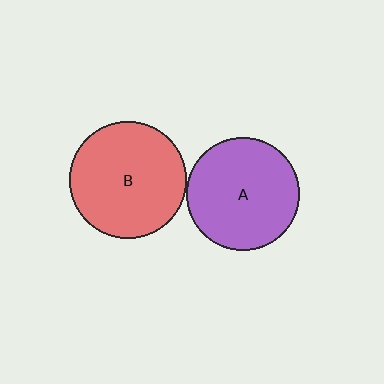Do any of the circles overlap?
No, none of the circles overlap.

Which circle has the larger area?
Circle B (red).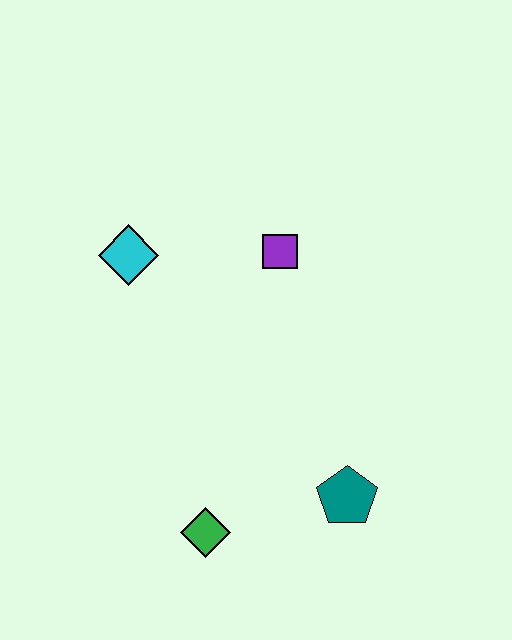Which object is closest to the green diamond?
The teal pentagon is closest to the green diamond.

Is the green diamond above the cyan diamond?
No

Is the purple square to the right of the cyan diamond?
Yes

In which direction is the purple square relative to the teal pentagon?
The purple square is above the teal pentagon.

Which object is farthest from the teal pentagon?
The cyan diamond is farthest from the teal pentagon.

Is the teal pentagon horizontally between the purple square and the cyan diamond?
No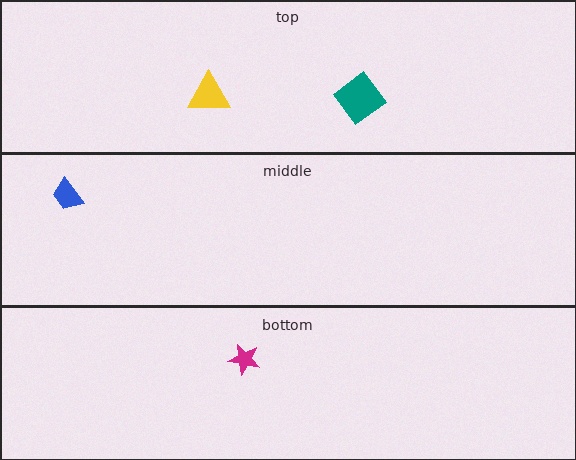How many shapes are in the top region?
2.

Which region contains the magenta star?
The bottom region.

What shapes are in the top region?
The teal diamond, the yellow triangle.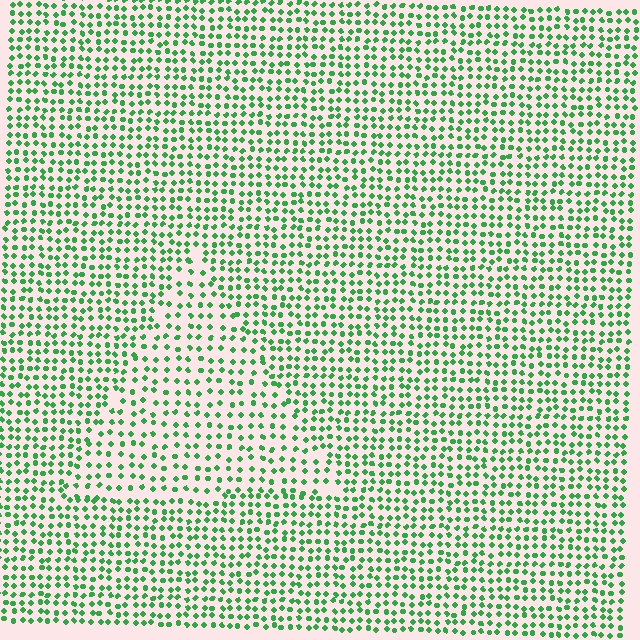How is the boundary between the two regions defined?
The boundary is defined by a change in element density (approximately 1.6x ratio). All elements are the same color, size, and shape.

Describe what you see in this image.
The image contains small green elements arranged at two different densities. A triangle-shaped region is visible where the elements are less densely packed than the surrounding area.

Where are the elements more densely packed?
The elements are more densely packed outside the triangle boundary.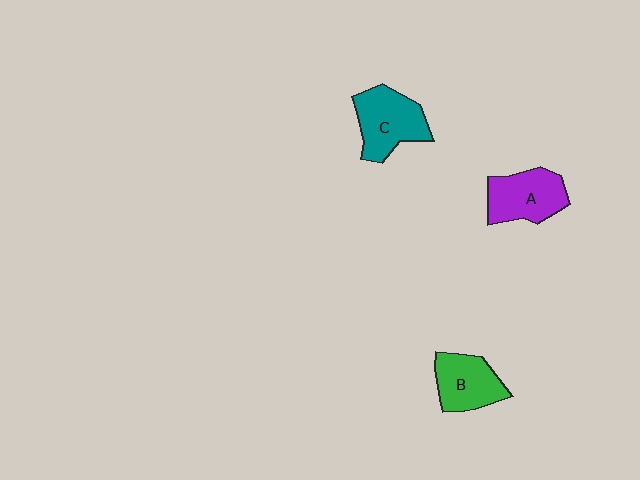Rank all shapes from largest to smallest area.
From largest to smallest: C (teal), A (purple), B (green).